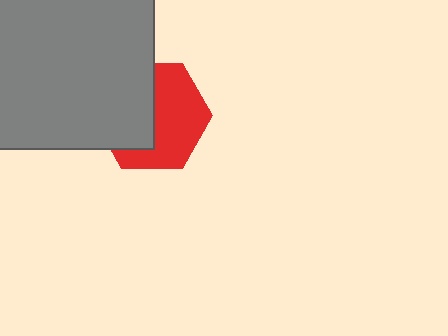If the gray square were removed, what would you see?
You would see the complete red hexagon.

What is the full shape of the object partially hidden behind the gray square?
The partially hidden object is a red hexagon.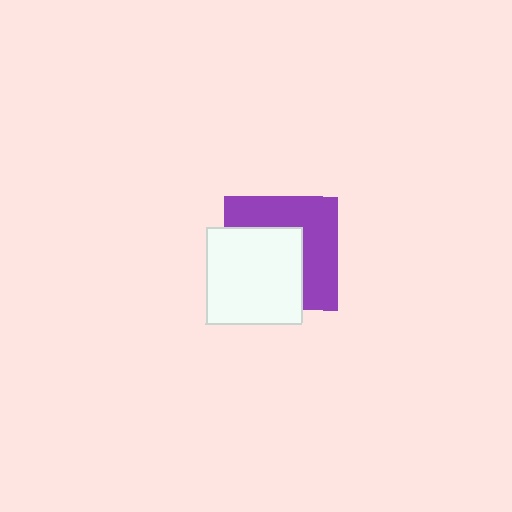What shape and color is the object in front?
The object in front is a white square.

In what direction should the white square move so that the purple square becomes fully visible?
The white square should move toward the lower-left. That is the shortest direction to clear the overlap and leave the purple square fully visible.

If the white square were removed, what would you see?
You would see the complete purple square.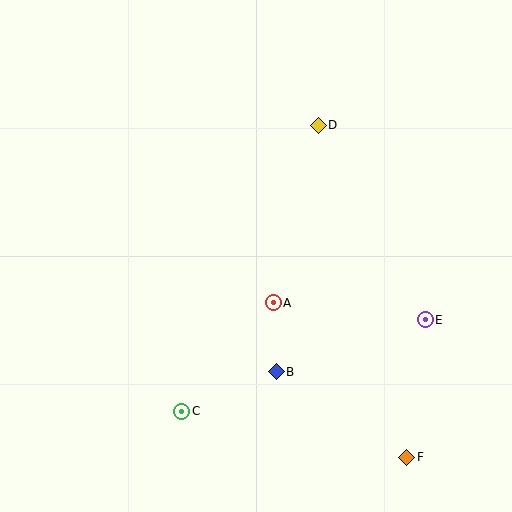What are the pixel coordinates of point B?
Point B is at (276, 372).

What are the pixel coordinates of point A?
Point A is at (273, 303).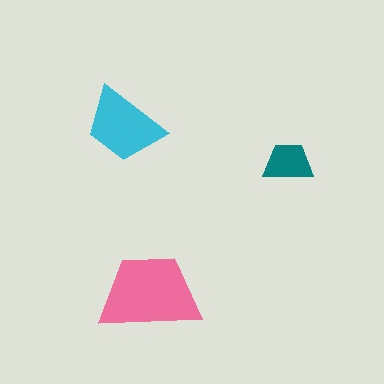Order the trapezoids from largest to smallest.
the pink one, the cyan one, the teal one.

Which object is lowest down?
The pink trapezoid is bottommost.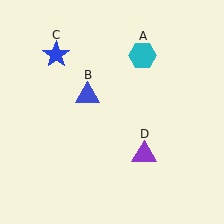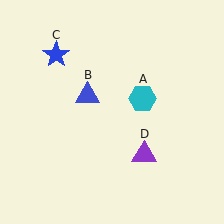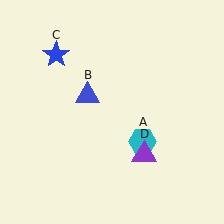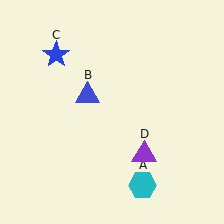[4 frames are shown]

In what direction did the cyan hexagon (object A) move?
The cyan hexagon (object A) moved down.